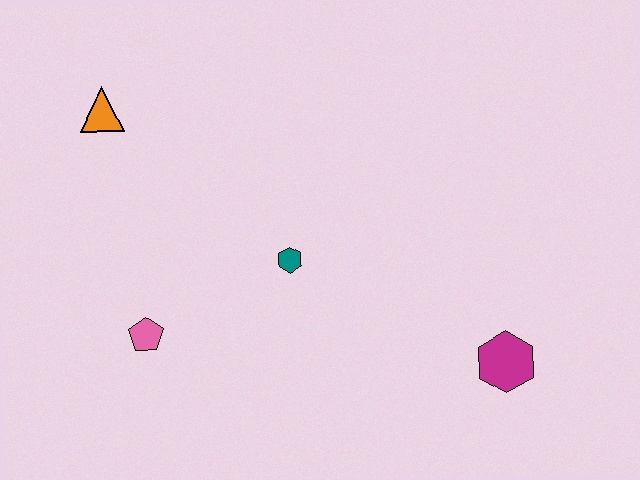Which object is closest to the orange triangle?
The pink pentagon is closest to the orange triangle.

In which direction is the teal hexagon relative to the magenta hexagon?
The teal hexagon is to the left of the magenta hexagon.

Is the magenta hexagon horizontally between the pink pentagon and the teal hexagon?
No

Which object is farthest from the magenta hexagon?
The orange triangle is farthest from the magenta hexagon.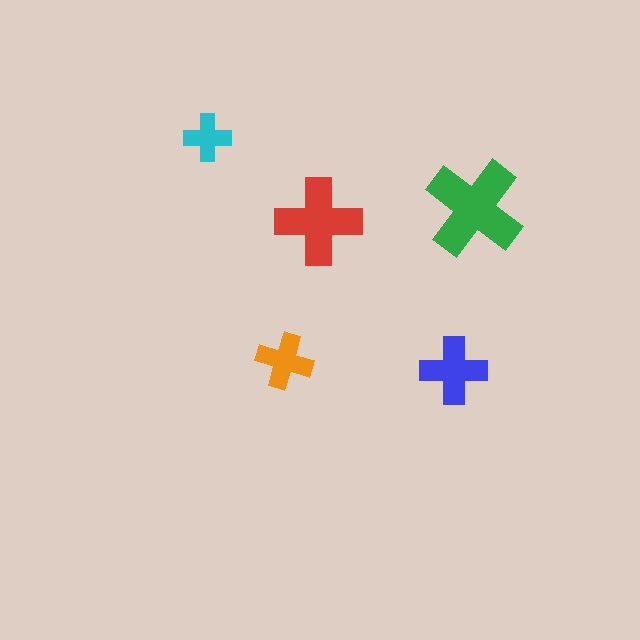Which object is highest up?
The cyan cross is topmost.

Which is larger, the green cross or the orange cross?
The green one.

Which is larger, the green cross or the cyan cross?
The green one.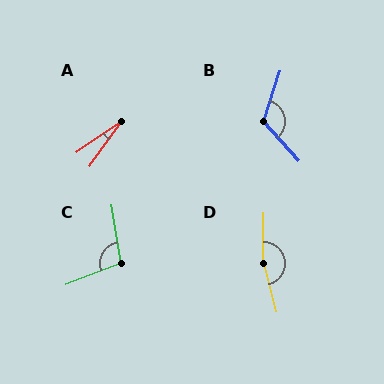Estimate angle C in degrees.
Approximately 102 degrees.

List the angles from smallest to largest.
A (20°), C (102°), B (120°), D (165°).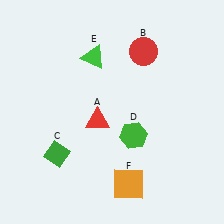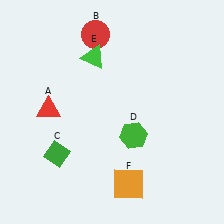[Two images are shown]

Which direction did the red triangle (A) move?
The red triangle (A) moved left.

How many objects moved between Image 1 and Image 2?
2 objects moved between the two images.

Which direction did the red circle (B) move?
The red circle (B) moved left.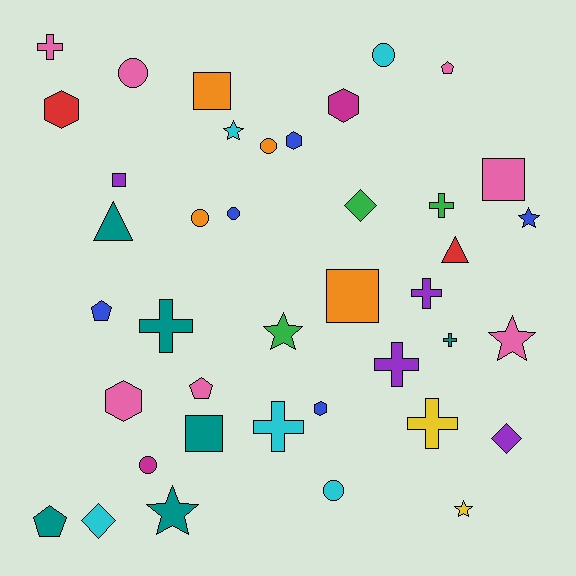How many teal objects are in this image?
There are 6 teal objects.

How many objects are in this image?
There are 40 objects.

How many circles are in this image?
There are 7 circles.